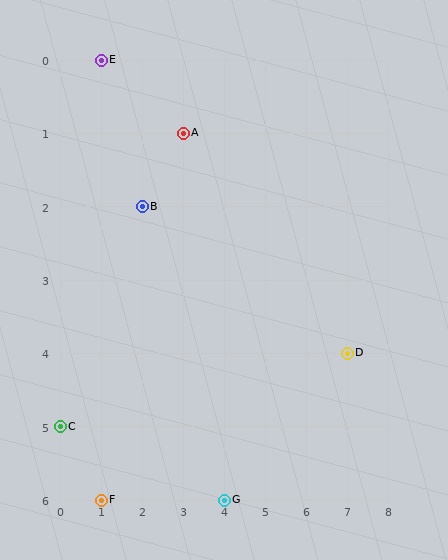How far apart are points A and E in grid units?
Points A and E are 2 columns and 1 row apart (about 2.2 grid units diagonally).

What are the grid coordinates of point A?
Point A is at grid coordinates (3, 1).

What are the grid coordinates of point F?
Point F is at grid coordinates (1, 6).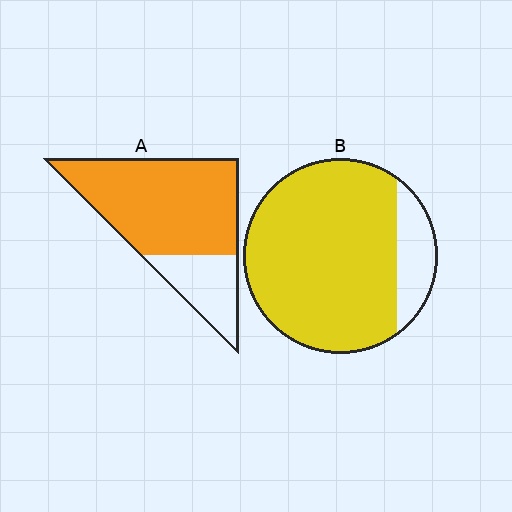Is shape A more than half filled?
Yes.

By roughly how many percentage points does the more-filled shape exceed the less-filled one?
By roughly 10 percentage points (B over A).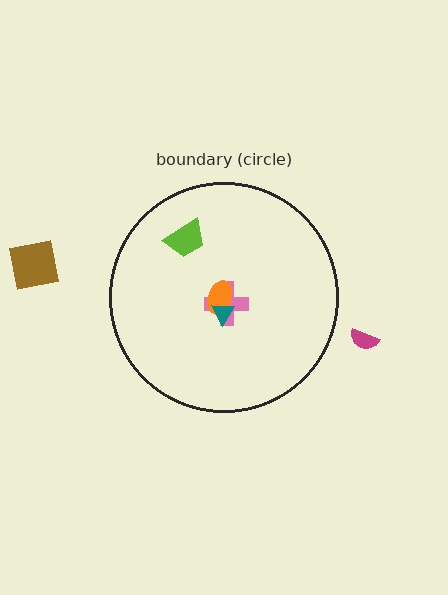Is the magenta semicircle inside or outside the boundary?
Outside.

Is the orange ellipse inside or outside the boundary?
Inside.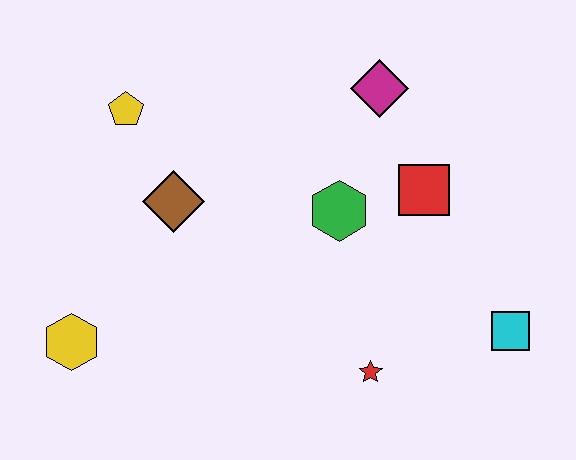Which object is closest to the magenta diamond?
The red square is closest to the magenta diamond.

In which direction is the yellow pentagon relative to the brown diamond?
The yellow pentagon is above the brown diamond.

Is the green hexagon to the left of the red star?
Yes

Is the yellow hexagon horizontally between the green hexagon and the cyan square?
No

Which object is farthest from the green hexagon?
The yellow hexagon is farthest from the green hexagon.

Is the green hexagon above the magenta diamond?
No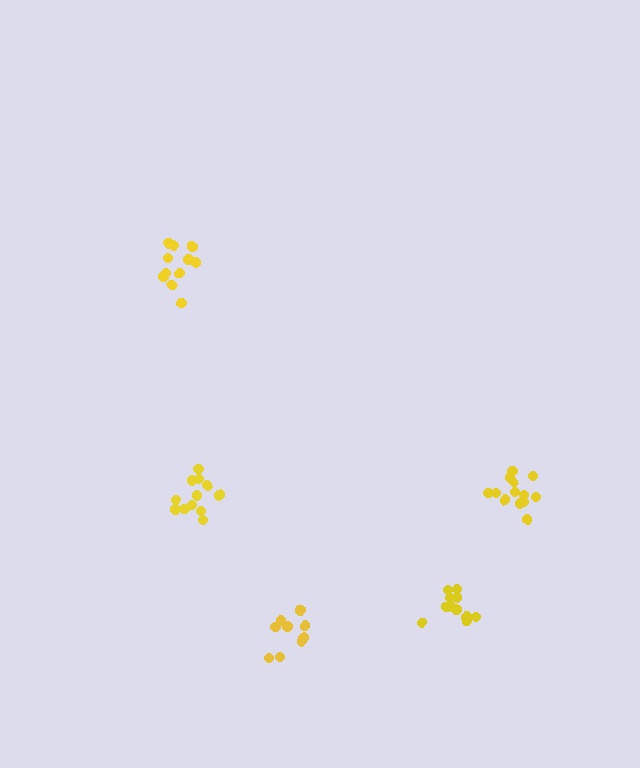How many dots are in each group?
Group 1: 13 dots, Group 2: 12 dots, Group 3: 12 dots, Group 4: 11 dots, Group 5: 9 dots (57 total).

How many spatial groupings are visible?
There are 5 spatial groupings.